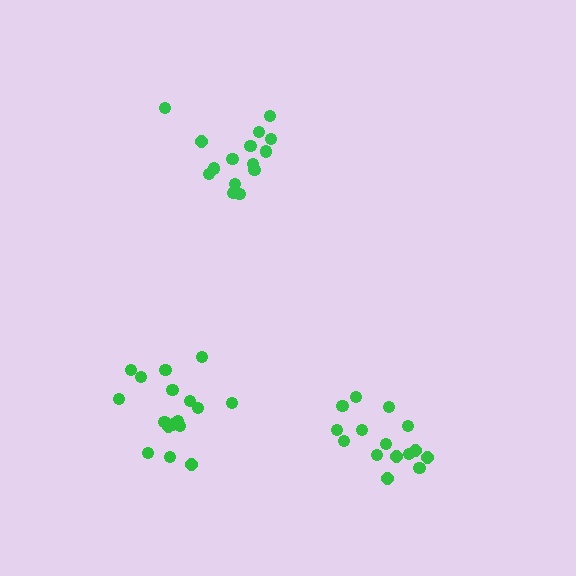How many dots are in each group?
Group 1: 17 dots, Group 2: 15 dots, Group 3: 15 dots (47 total).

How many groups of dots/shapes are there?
There are 3 groups.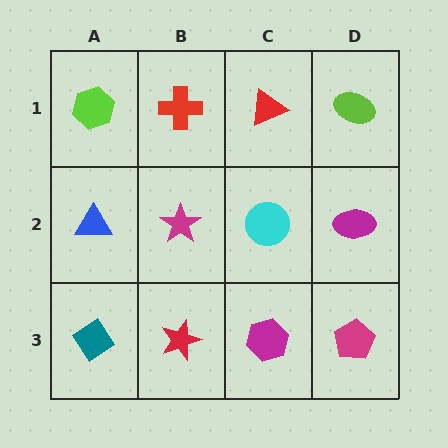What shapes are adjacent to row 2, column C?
A red triangle (row 1, column C), a magenta hexagon (row 3, column C), a magenta star (row 2, column B), a magenta ellipse (row 2, column D).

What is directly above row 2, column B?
A red cross.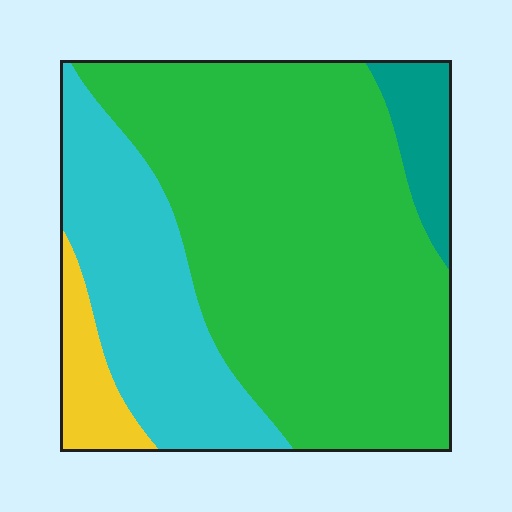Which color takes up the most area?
Green, at roughly 60%.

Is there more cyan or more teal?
Cyan.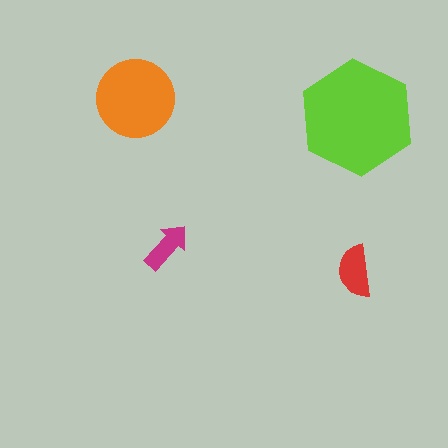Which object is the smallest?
The magenta arrow.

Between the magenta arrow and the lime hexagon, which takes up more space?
The lime hexagon.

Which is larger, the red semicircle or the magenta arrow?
The red semicircle.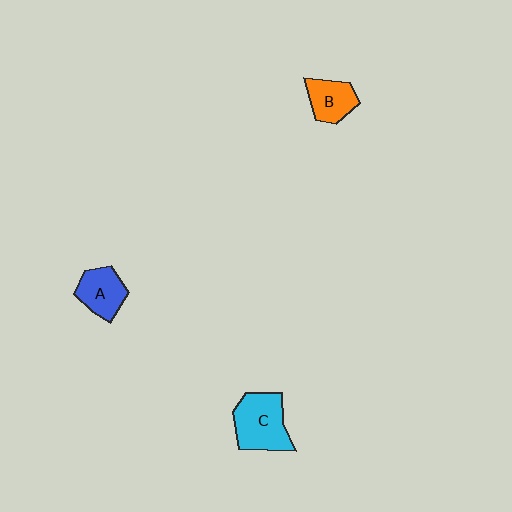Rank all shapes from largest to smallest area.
From largest to smallest: C (cyan), A (blue), B (orange).